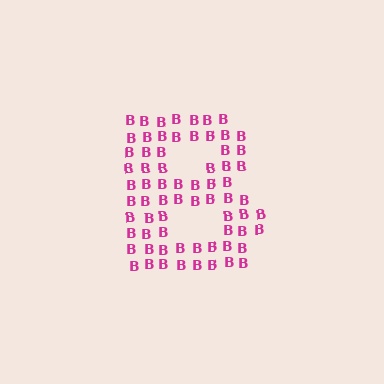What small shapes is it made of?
It is made of small letter B's.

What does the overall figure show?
The overall figure shows the letter B.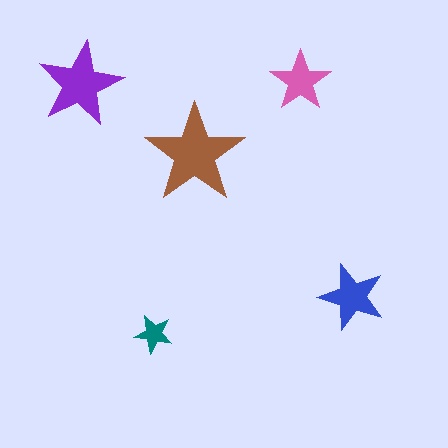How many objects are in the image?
There are 5 objects in the image.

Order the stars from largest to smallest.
the brown one, the purple one, the blue one, the pink one, the teal one.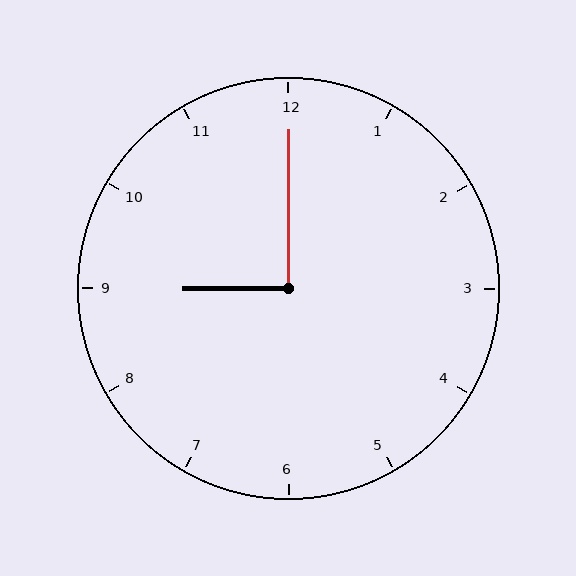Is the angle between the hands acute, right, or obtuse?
It is right.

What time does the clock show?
9:00.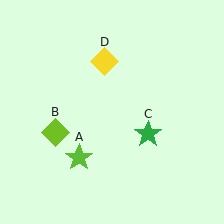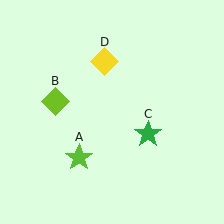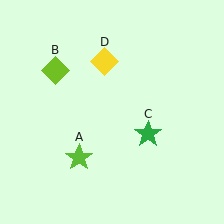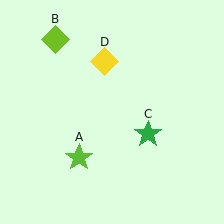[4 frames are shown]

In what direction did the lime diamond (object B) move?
The lime diamond (object B) moved up.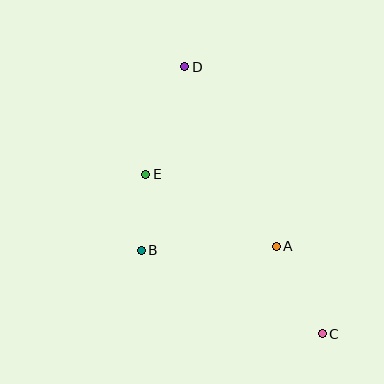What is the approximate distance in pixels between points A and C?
The distance between A and C is approximately 99 pixels.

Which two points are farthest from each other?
Points C and D are farthest from each other.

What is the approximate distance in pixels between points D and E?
The distance between D and E is approximately 114 pixels.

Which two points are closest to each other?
Points B and E are closest to each other.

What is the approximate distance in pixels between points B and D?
The distance between B and D is approximately 188 pixels.